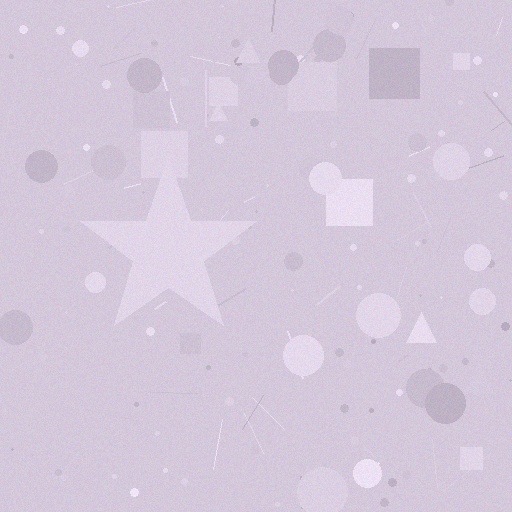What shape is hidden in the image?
A star is hidden in the image.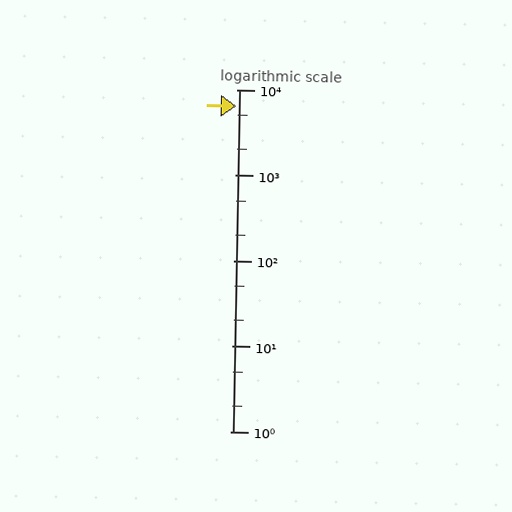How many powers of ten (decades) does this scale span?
The scale spans 4 decades, from 1 to 10000.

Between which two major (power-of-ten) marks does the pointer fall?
The pointer is between 1000 and 10000.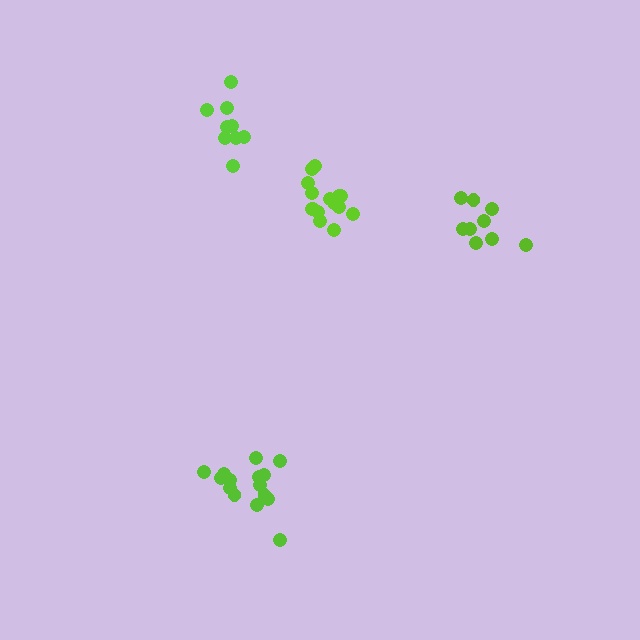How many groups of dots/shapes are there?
There are 4 groups.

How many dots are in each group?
Group 1: 9 dots, Group 2: 15 dots, Group 3: 9 dots, Group 4: 15 dots (48 total).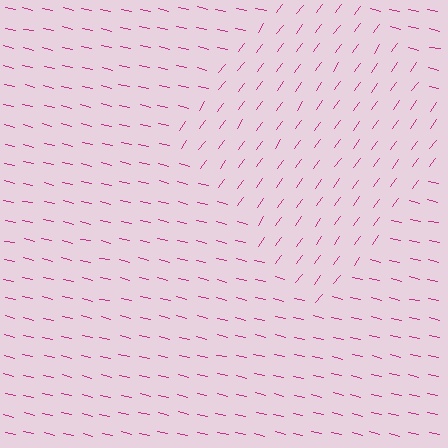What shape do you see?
I see a diamond.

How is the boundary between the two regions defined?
The boundary is defined purely by a change in line orientation (approximately 67 degrees difference). All lines are the same color and thickness.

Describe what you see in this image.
The image is filled with small magenta line segments. A diamond region in the image has lines oriented differently from the surrounding lines, creating a visible texture boundary.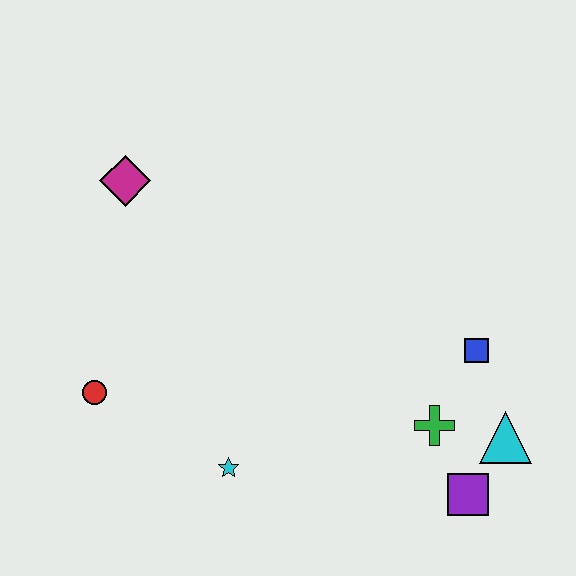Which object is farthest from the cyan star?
The magenta diamond is farthest from the cyan star.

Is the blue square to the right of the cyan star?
Yes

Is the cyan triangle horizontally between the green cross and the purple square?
No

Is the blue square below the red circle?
No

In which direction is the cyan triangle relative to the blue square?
The cyan triangle is below the blue square.